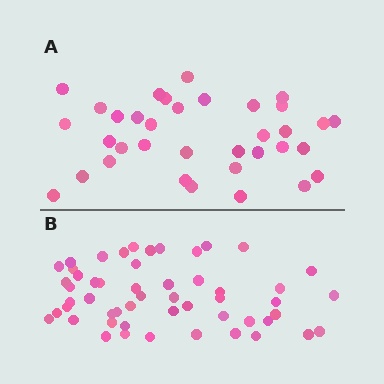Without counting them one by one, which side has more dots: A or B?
Region B (the bottom region) has more dots.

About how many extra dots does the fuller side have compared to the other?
Region B has approximately 20 more dots than region A.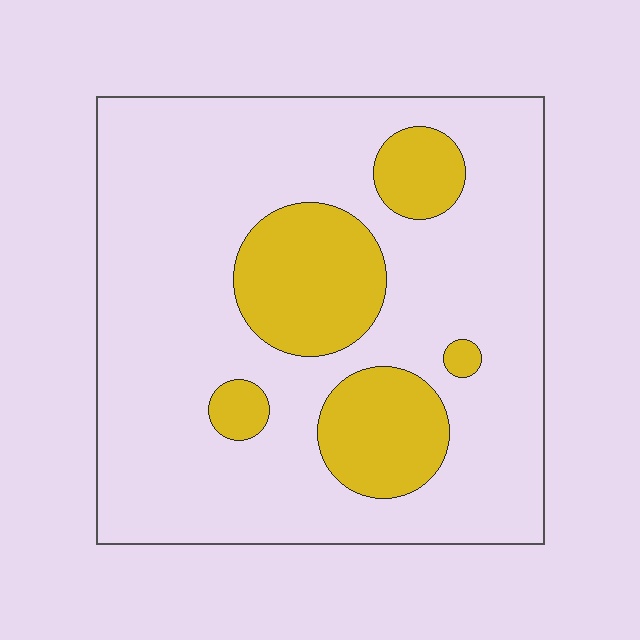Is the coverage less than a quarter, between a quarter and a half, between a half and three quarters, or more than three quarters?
Less than a quarter.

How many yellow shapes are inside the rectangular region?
5.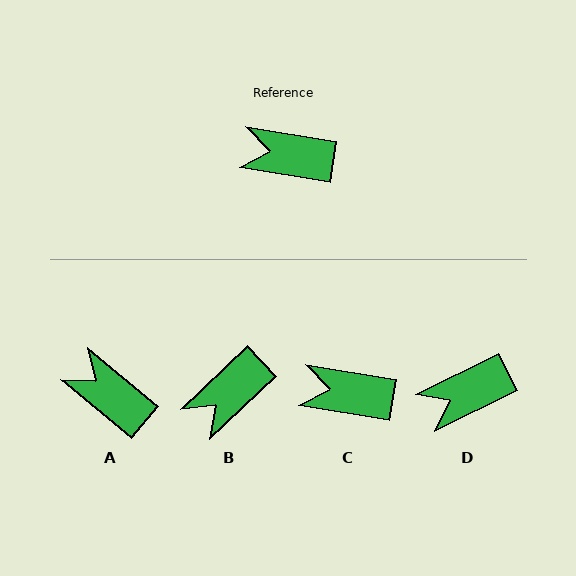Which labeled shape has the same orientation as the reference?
C.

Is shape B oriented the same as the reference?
No, it is off by about 52 degrees.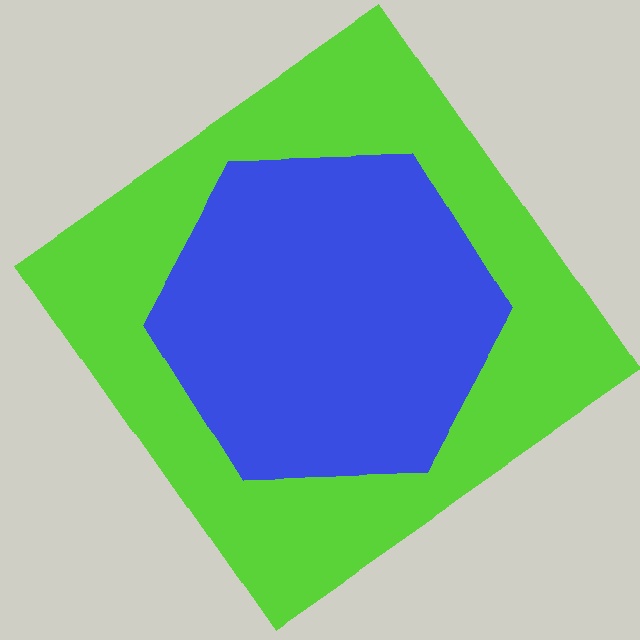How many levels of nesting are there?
2.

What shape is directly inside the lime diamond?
The blue hexagon.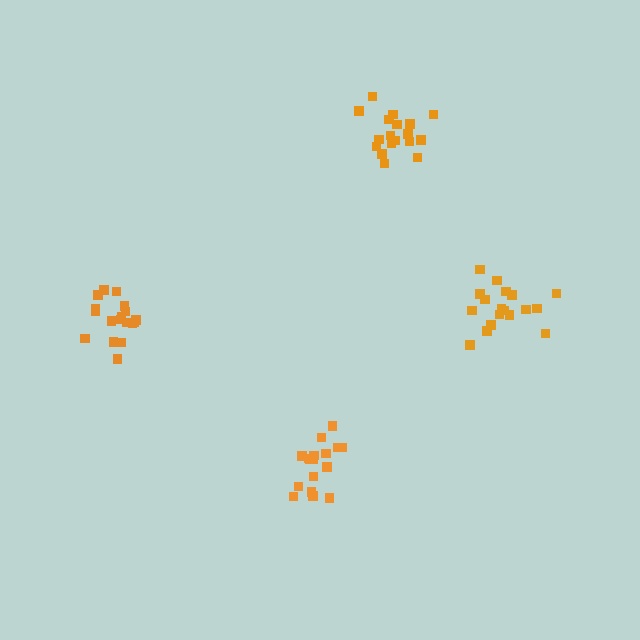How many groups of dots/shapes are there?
There are 4 groups.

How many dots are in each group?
Group 1: 18 dots, Group 2: 17 dots, Group 3: 19 dots, Group 4: 18 dots (72 total).